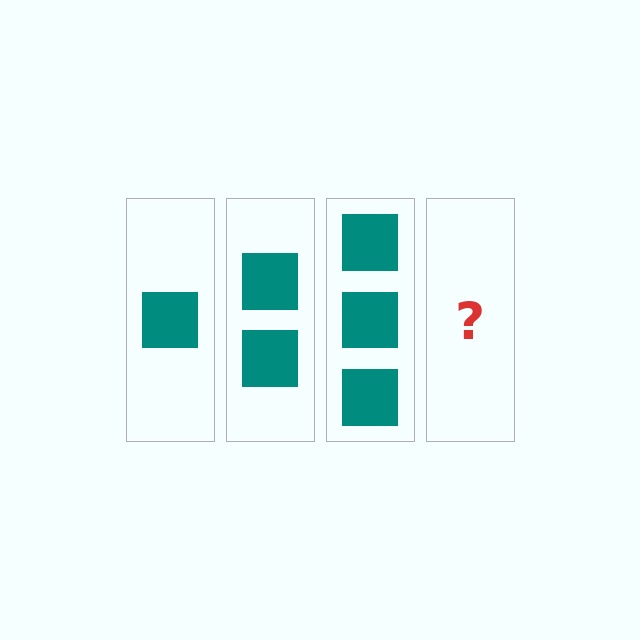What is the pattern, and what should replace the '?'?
The pattern is that each step adds one more square. The '?' should be 4 squares.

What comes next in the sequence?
The next element should be 4 squares.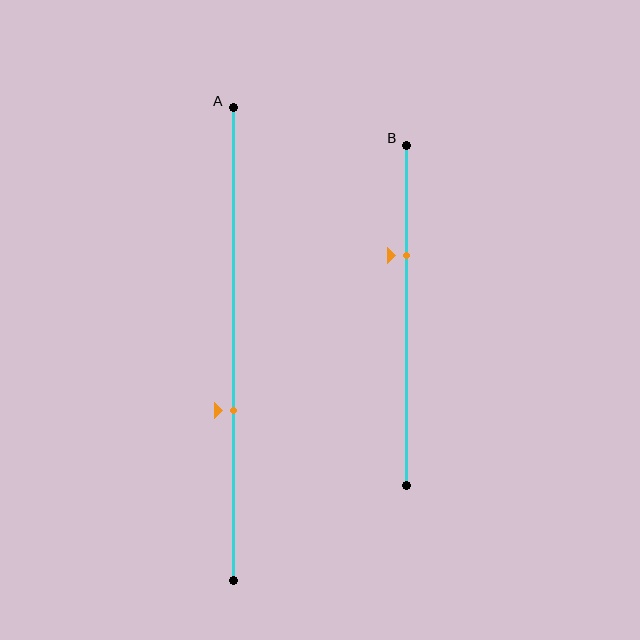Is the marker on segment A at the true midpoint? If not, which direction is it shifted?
No, the marker on segment A is shifted downward by about 14% of the segment length.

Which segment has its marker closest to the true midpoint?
Segment A has its marker closest to the true midpoint.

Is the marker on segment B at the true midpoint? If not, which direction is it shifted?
No, the marker on segment B is shifted upward by about 18% of the segment length.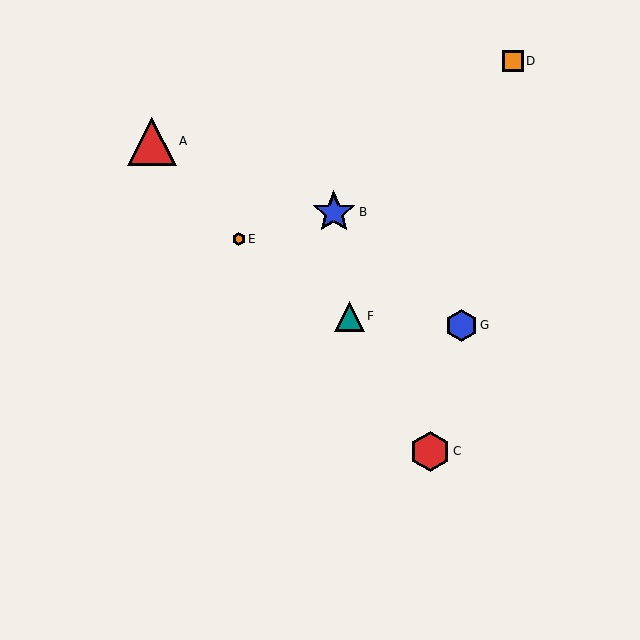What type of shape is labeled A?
Shape A is a red triangle.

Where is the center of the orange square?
The center of the orange square is at (513, 61).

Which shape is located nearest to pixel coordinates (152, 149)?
The red triangle (labeled A) at (152, 141) is nearest to that location.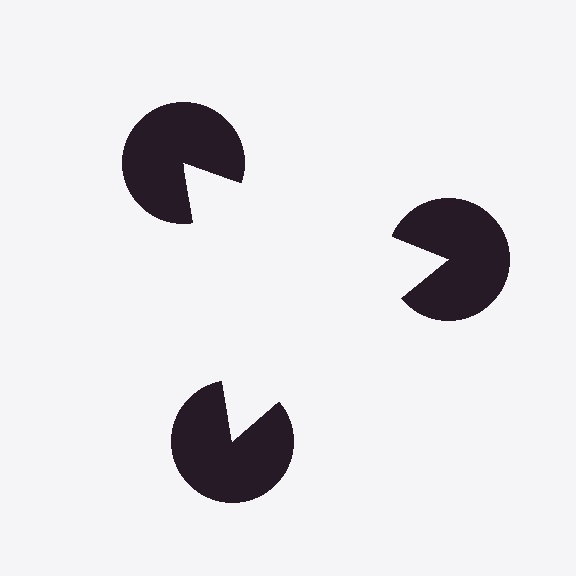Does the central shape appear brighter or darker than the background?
It typically appears slightly brighter than the background, even though no actual brightness change is drawn.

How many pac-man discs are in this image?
There are 3 — one at each vertex of the illusory triangle.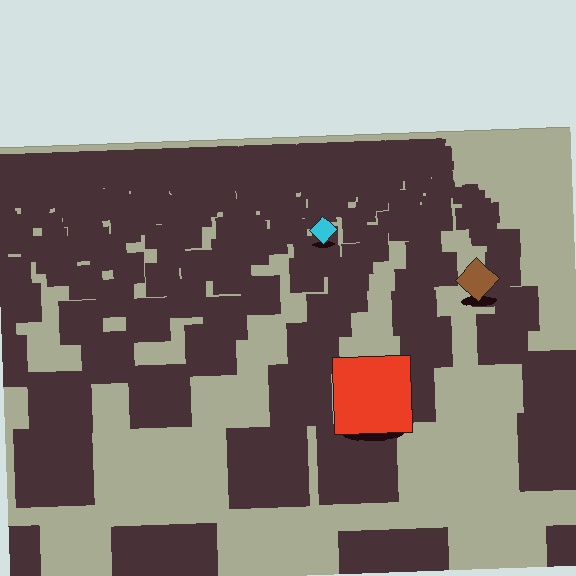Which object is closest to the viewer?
The red square is closest. The texture marks near it are larger and more spread out.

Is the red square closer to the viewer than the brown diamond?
Yes. The red square is closer — you can tell from the texture gradient: the ground texture is coarser near it.